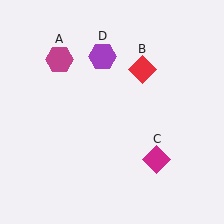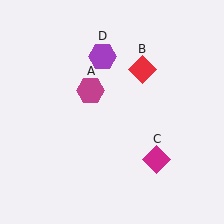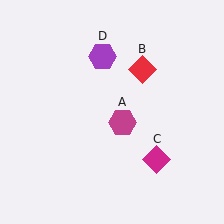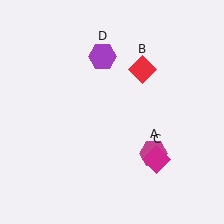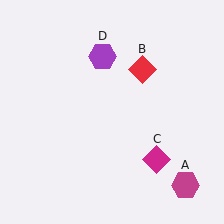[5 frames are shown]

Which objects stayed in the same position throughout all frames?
Red diamond (object B) and magenta diamond (object C) and purple hexagon (object D) remained stationary.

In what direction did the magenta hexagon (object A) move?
The magenta hexagon (object A) moved down and to the right.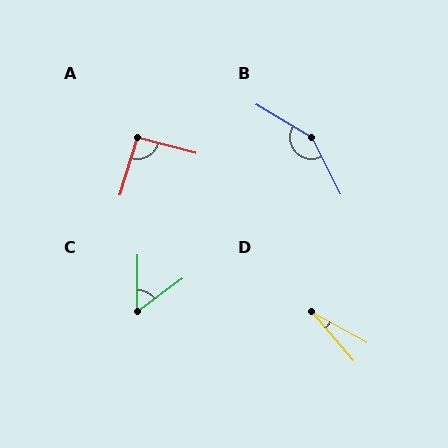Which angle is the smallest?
D, at approximately 20 degrees.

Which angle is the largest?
B, at approximately 148 degrees.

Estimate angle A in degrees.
Approximately 92 degrees.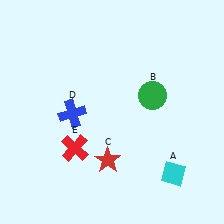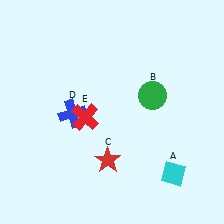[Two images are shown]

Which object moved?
The red cross (E) moved up.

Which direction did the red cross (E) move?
The red cross (E) moved up.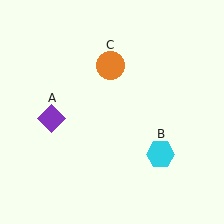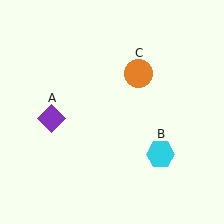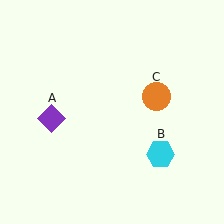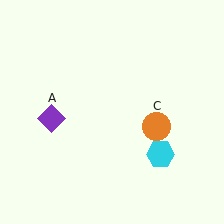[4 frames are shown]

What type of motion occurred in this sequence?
The orange circle (object C) rotated clockwise around the center of the scene.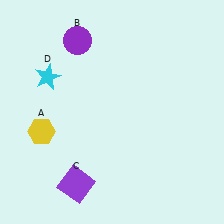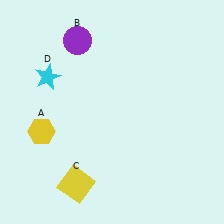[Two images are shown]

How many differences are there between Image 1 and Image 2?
There is 1 difference between the two images.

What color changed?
The square (C) changed from purple in Image 1 to yellow in Image 2.